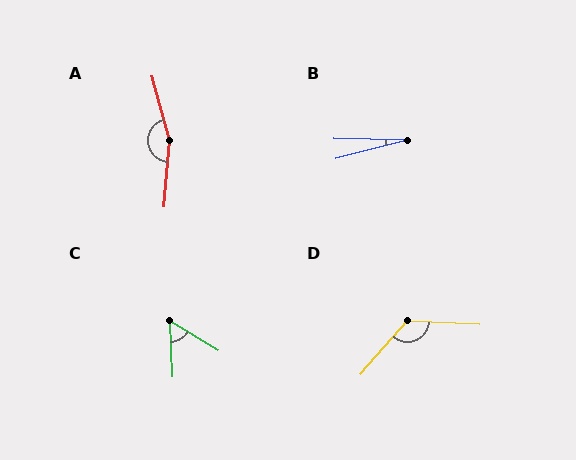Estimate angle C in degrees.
Approximately 56 degrees.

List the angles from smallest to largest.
B (16°), C (56°), D (128°), A (160°).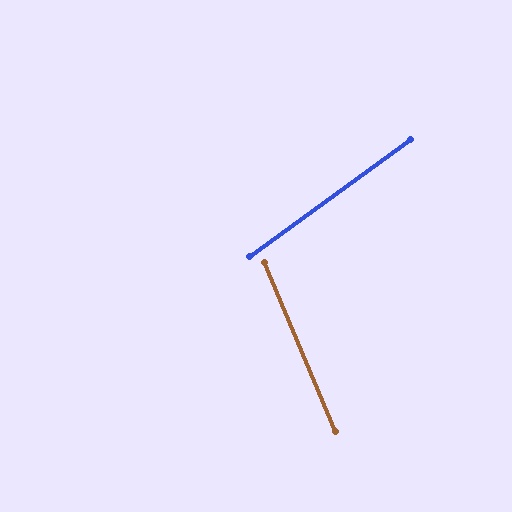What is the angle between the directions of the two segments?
Approximately 77 degrees.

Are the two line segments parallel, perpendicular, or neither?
Neither parallel nor perpendicular — they differ by about 77°.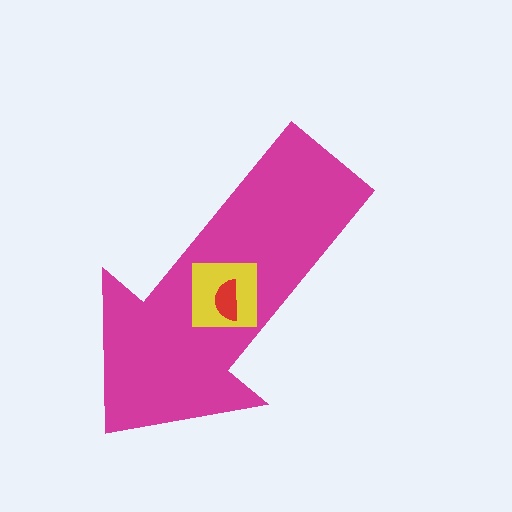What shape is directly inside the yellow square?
The red semicircle.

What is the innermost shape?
The red semicircle.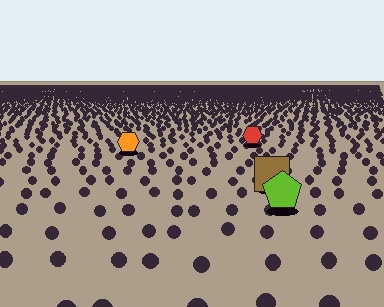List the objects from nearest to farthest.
From nearest to farthest: the lime pentagon, the brown square, the orange hexagon, the red hexagon.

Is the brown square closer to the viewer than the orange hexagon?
Yes. The brown square is closer — you can tell from the texture gradient: the ground texture is coarser near it.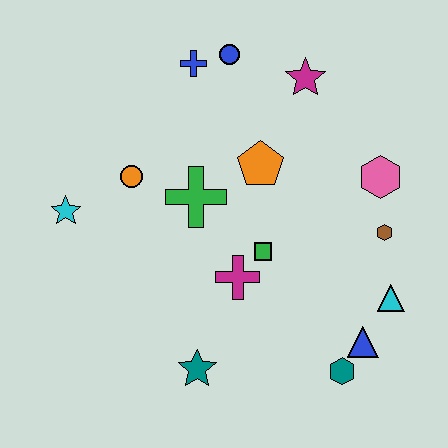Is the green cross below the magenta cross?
No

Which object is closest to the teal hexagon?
The blue triangle is closest to the teal hexagon.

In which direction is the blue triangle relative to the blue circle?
The blue triangle is below the blue circle.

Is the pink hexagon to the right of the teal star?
Yes